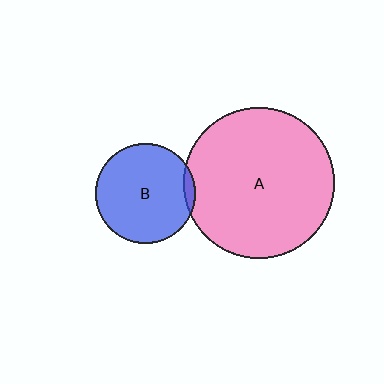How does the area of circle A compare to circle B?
Approximately 2.3 times.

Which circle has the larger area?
Circle A (pink).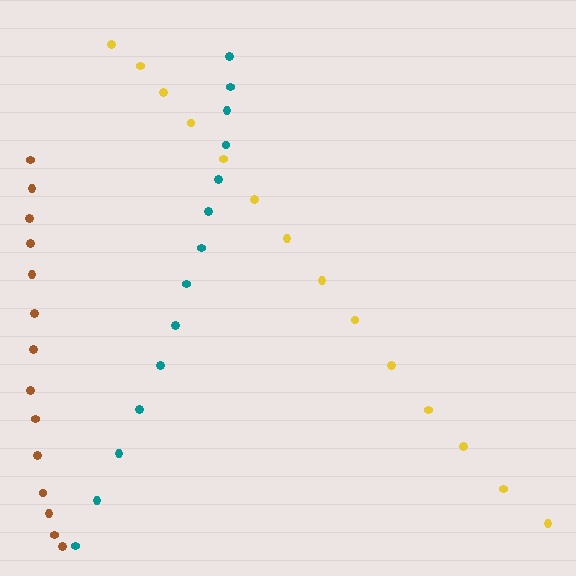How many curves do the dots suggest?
There are 3 distinct paths.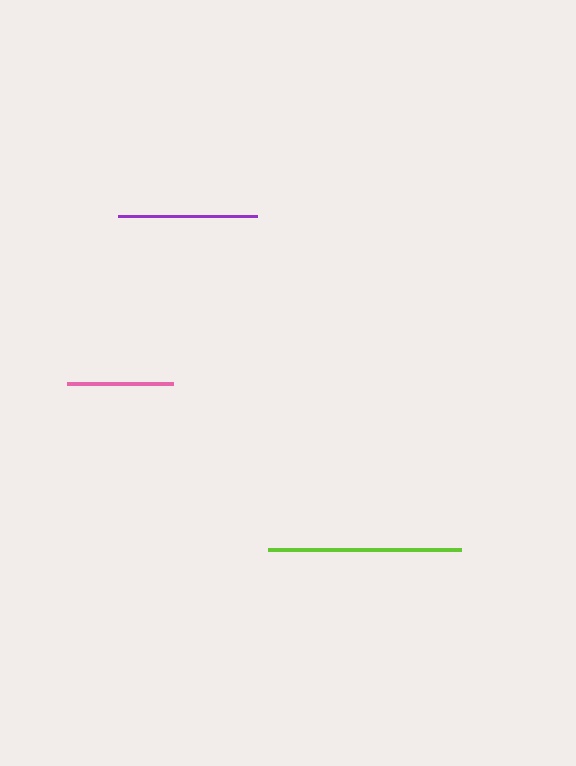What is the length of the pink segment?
The pink segment is approximately 107 pixels long.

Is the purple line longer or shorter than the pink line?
The purple line is longer than the pink line.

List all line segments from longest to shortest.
From longest to shortest: lime, purple, pink.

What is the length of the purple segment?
The purple segment is approximately 139 pixels long.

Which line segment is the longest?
The lime line is the longest at approximately 193 pixels.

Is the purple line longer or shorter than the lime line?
The lime line is longer than the purple line.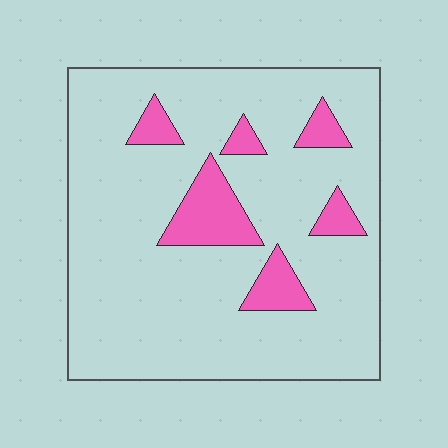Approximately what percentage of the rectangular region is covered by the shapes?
Approximately 15%.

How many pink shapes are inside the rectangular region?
6.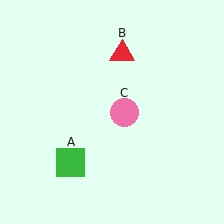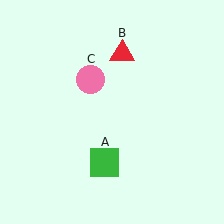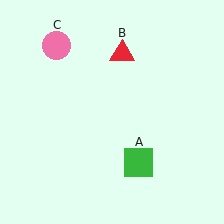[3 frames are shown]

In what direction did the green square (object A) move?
The green square (object A) moved right.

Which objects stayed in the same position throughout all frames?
Red triangle (object B) remained stationary.